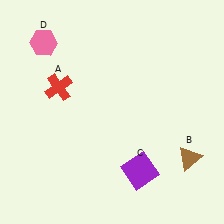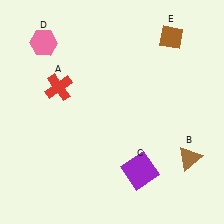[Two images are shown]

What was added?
A brown diamond (E) was added in Image 2.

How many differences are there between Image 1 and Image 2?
There is 1 difference between the two images.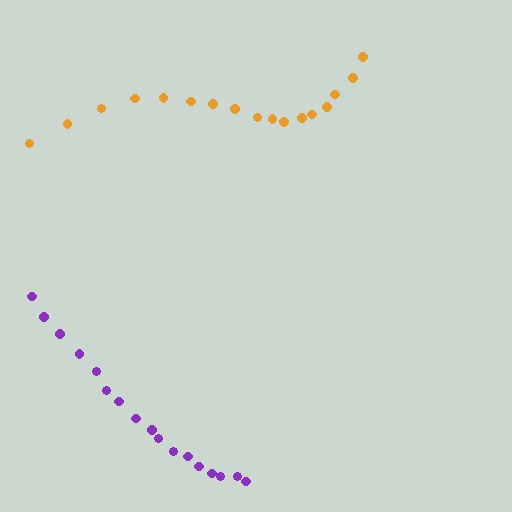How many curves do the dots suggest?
There are 2 distinct paths.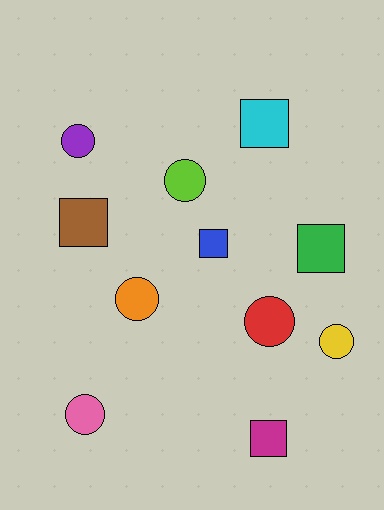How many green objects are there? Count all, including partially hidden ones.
There is 1 green object.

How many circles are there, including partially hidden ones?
There are 6 circles.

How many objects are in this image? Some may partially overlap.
There are 11 objects.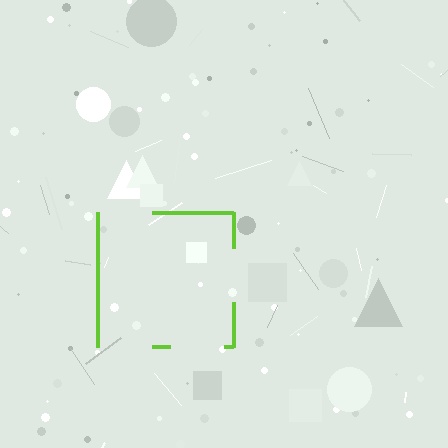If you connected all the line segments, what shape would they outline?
They would outline a square.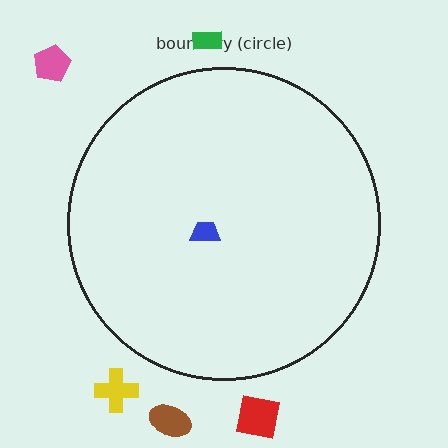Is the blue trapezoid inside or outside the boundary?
Inside.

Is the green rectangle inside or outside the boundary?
Outside.